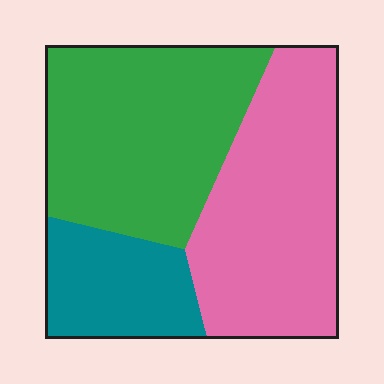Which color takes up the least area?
Teal, at roughly 20%.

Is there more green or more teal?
Green.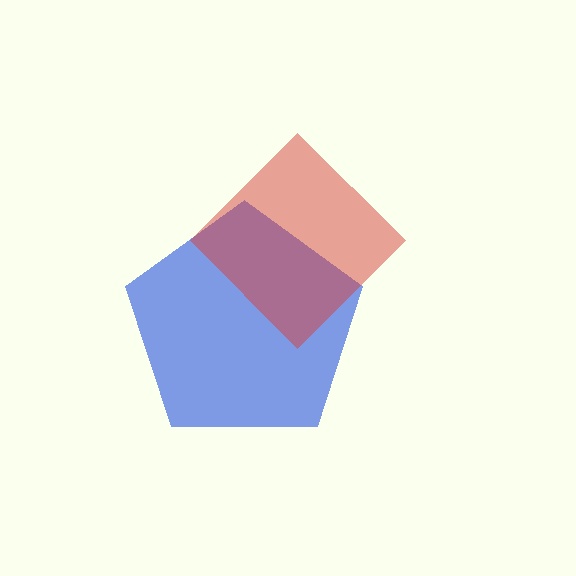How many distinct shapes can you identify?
There are 2 distinct shapes: a blue pentagon, a red diamond.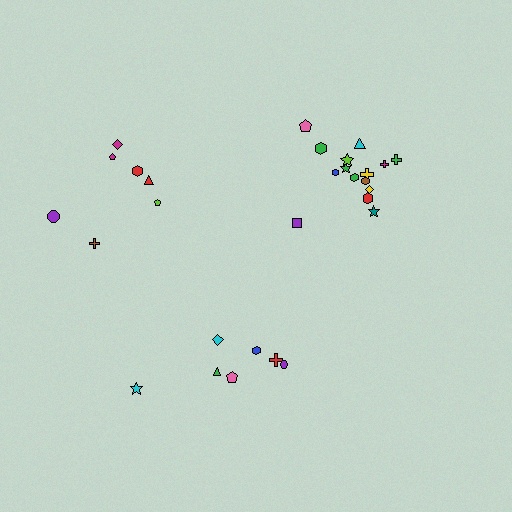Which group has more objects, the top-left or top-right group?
The top-right group.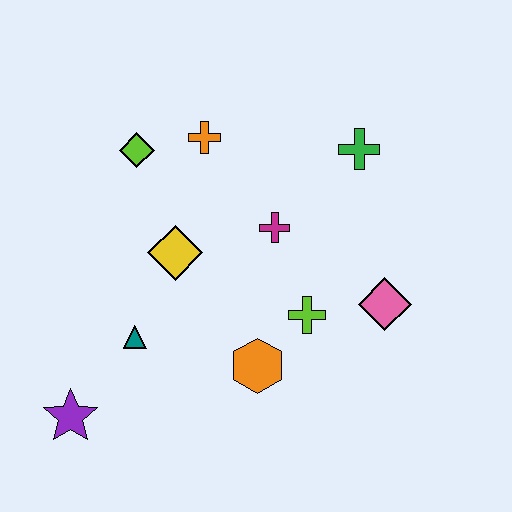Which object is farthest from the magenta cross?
The purple star is farthest from the magenta cross.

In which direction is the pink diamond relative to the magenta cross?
The pink diamond is to the right of the magenta cross.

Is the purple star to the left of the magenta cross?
Yes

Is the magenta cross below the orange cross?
Yes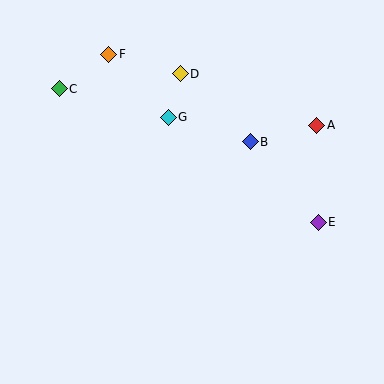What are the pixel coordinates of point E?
Point E is at (318, 222).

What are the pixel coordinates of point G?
Point G is at (168, 117).